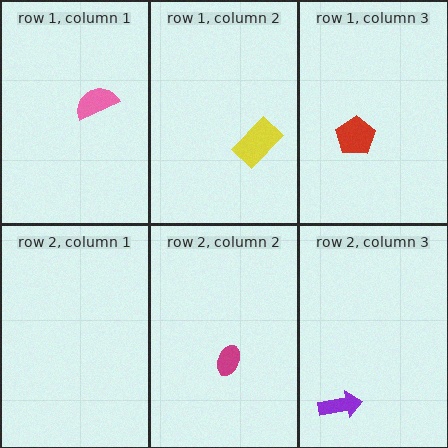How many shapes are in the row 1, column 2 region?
1.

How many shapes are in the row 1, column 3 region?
1.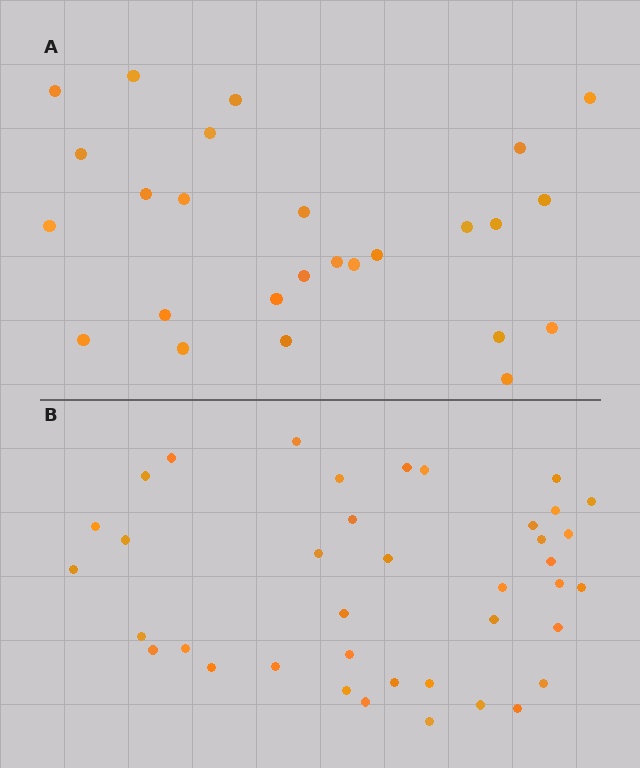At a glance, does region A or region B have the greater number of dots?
Region B (the bottom region) has more dots.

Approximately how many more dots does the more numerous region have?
Region B has approximately 15 more dots than region A.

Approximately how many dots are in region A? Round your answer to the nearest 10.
About 30 dots. (The exact count is 26, which rounds to 30.)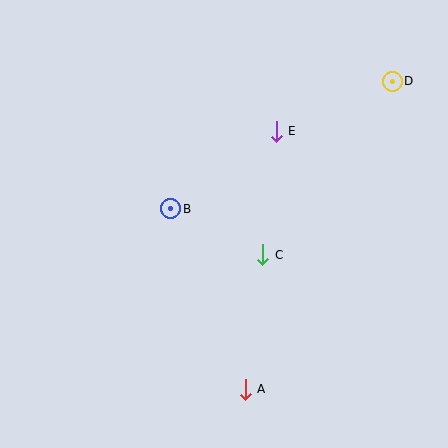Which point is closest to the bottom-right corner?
Point A is closest to the bottom-right corner.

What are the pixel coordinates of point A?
Point A is at (245, 389).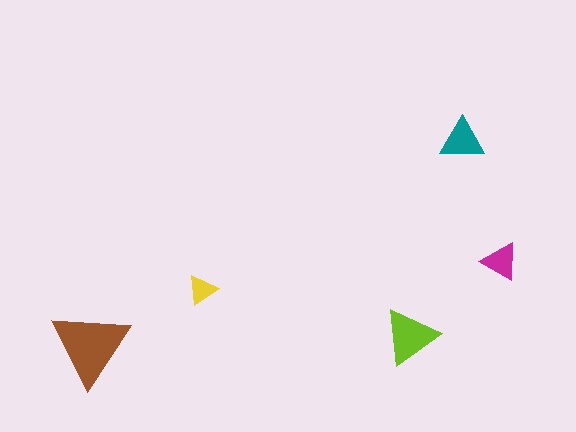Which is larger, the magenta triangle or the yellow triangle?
The magenta one.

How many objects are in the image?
There are 5 objects in the image.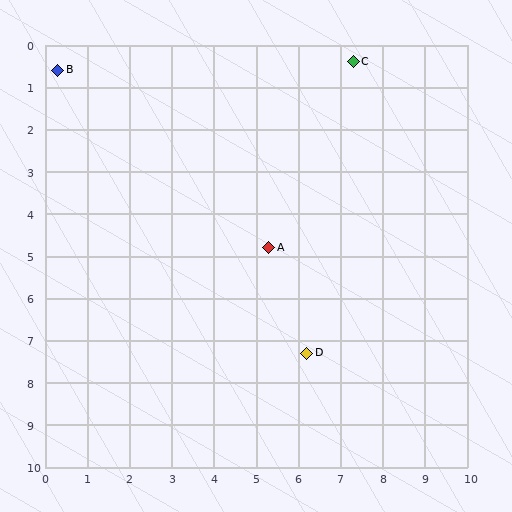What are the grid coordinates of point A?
Point A is at approximately (5.3, 4.8).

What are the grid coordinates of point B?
Point B is at approximately (0.3, 0.6).